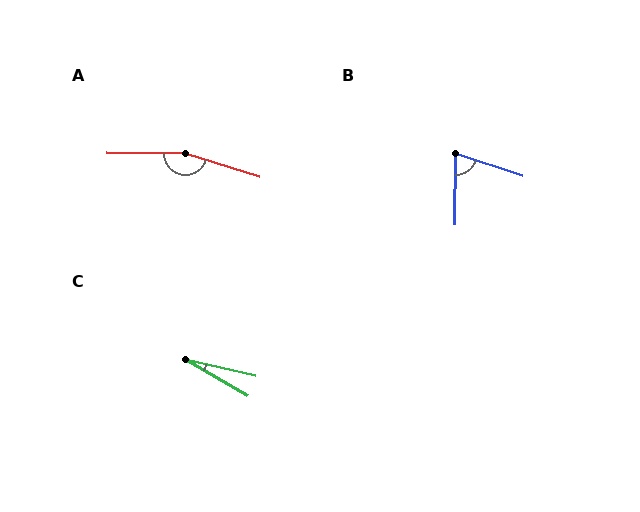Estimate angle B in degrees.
Approximately 72 degrees.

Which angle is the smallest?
C, at approximately 18 degrees.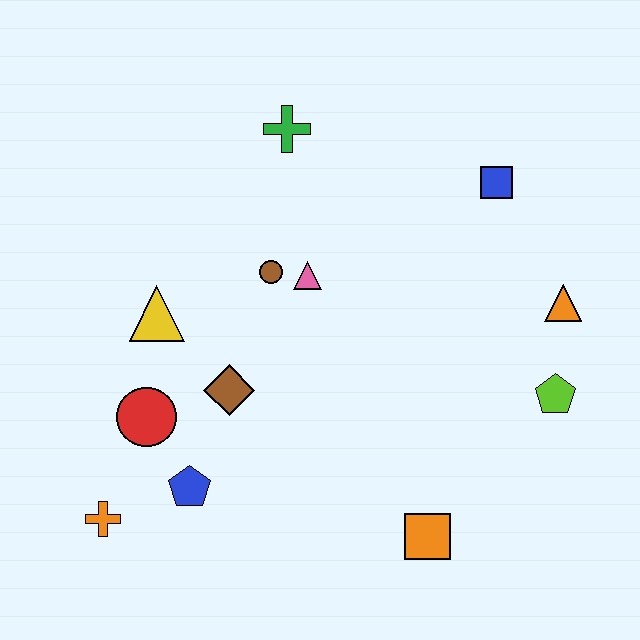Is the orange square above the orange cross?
No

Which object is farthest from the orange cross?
The blue square is farthest from the orange cross.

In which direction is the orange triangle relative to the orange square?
The orange triangle is above the orange square.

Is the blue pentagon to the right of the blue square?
No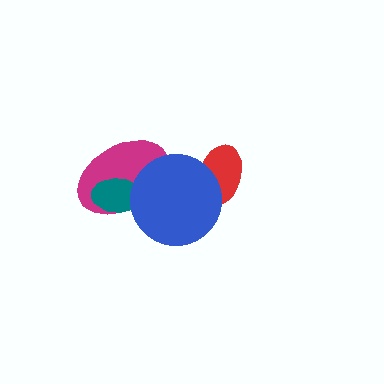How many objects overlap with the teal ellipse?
2 objects overlap with the teal ellipse.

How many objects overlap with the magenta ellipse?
2 objects overlap with the magenta ellipse.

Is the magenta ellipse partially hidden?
Yes, it is partially covered by another shape.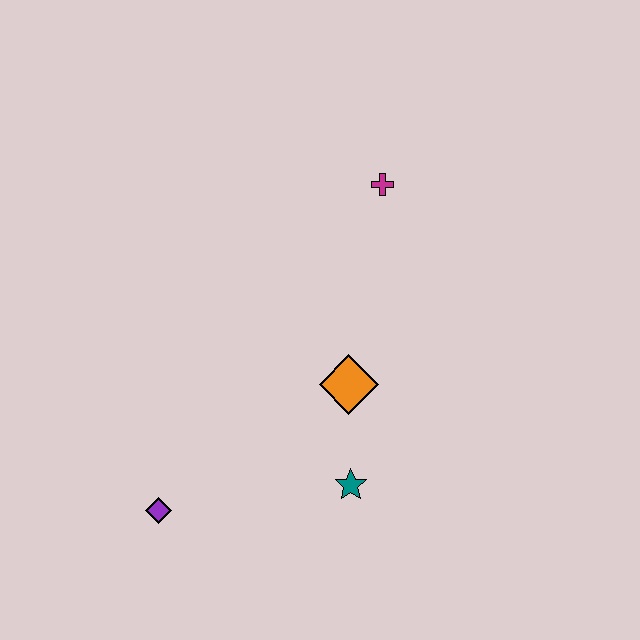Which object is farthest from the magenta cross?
The purple diamond is farthest from the magenta cross.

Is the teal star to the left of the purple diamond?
No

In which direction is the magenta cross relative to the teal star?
The magenta cross is above the teal star.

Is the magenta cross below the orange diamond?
No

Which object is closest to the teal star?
The orange diamond is closest to the teal star.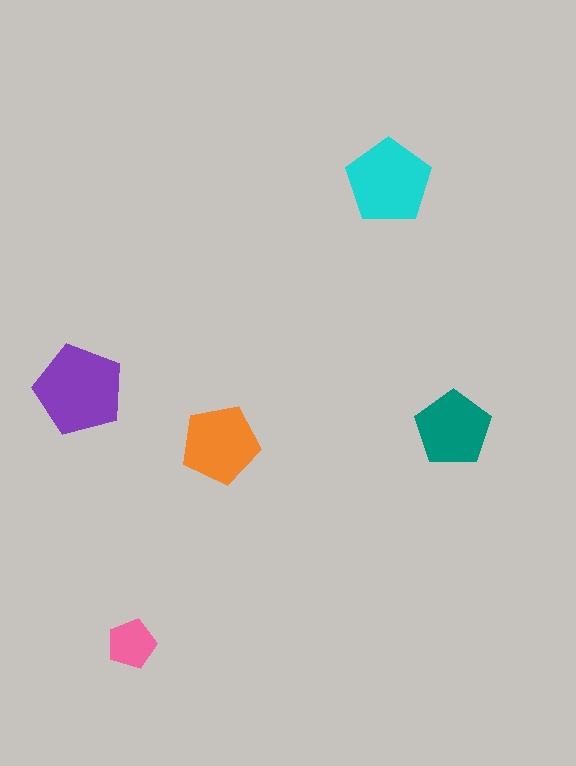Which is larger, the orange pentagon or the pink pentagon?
The orange one.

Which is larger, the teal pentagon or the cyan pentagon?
The cyan one.